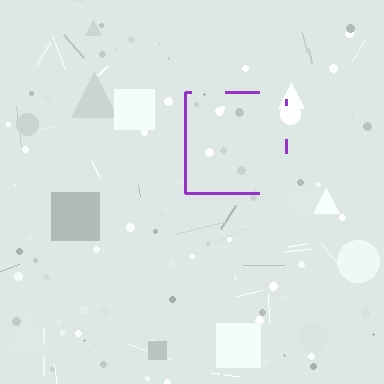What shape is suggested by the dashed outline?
The dashed outline suggests a square.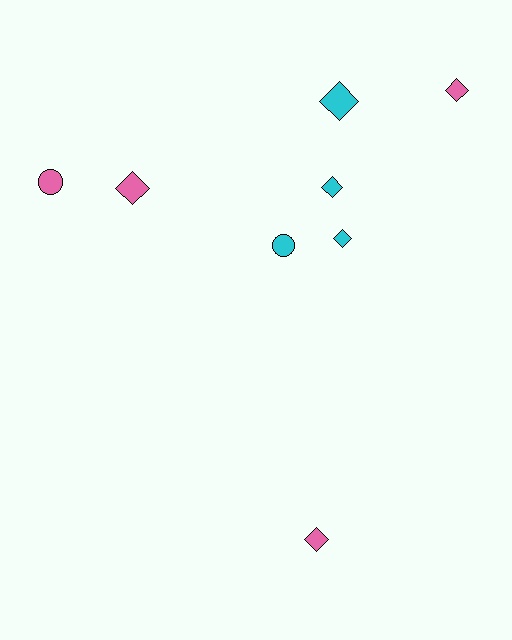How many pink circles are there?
There is 1 pink circle.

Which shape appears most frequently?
Diamond, with 6 objects.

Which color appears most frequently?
Pink, with 4 objects.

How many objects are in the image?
There are 8 objects.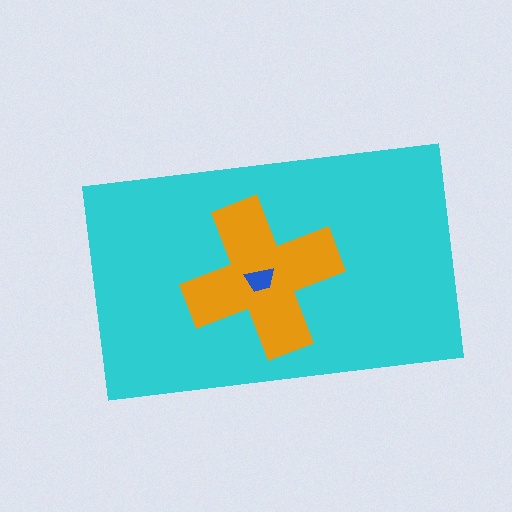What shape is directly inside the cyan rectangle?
The orange cross.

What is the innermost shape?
The blue trapezoid.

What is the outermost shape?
The cyan rectangle.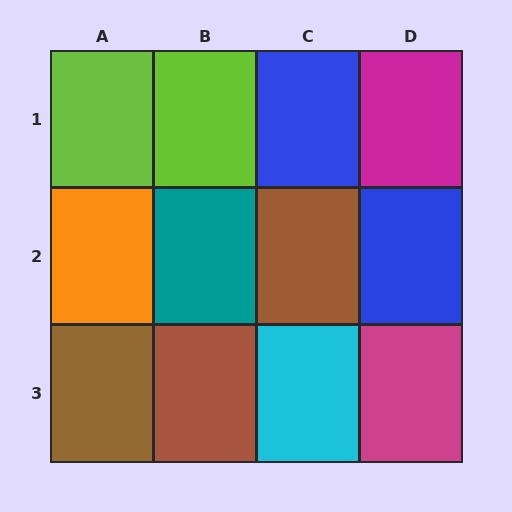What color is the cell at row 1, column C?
Blue.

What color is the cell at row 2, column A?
Orange.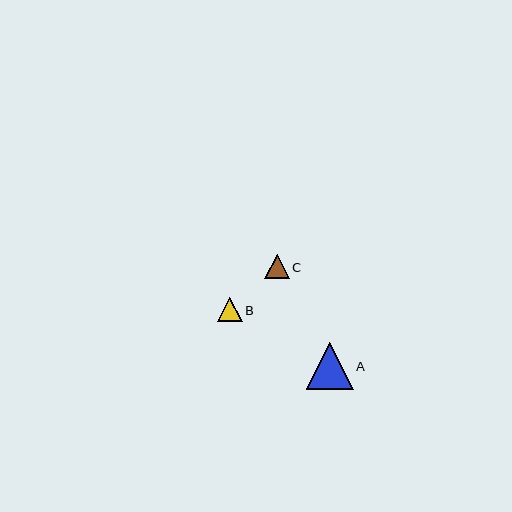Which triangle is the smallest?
Triangle C is the smallest with a size of approximately 24 pixels.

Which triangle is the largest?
Triangle A is the largest with a size of approximately 47 pixels.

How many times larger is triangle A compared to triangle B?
Triangle A is approximately 1.9 times the size of triangle B.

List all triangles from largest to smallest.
From largest to smallest: A, B, C.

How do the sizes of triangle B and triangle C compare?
Triangle B and triangle C are approximately the same size.